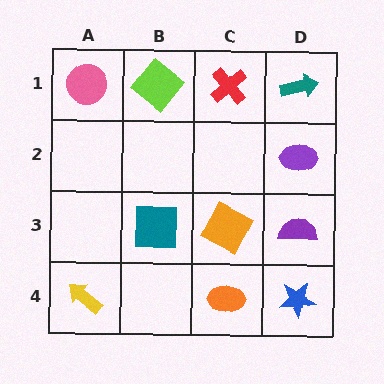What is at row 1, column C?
A red cross.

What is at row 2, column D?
A purple ellipse.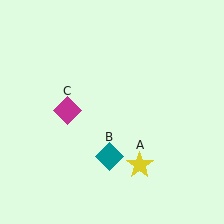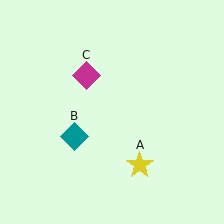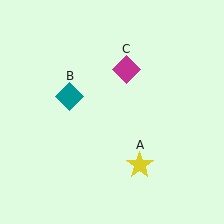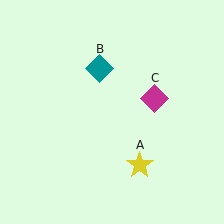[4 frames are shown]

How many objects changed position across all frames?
2 objects changed position: teal diamond (object B), magenta diamond (object C).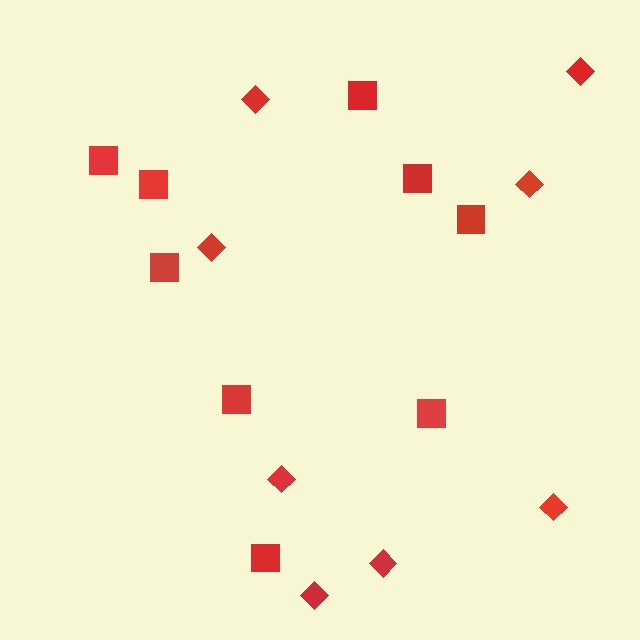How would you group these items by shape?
There are 2 groups: one group of squares (9) and one group of diamonds (8).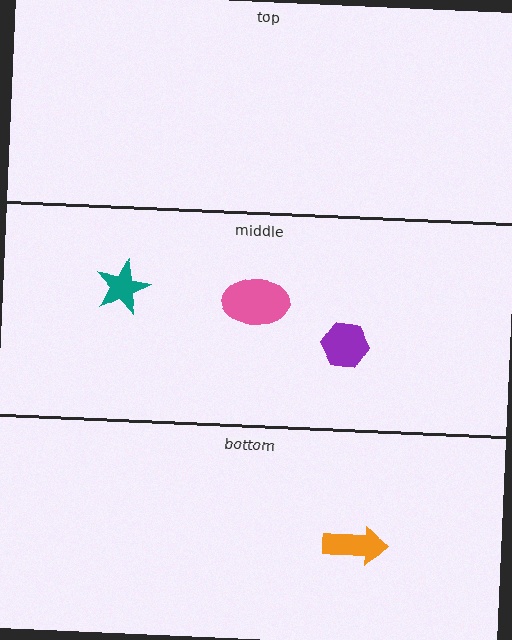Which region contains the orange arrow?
The bottom region.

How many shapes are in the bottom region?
1.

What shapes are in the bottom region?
The orange arrow.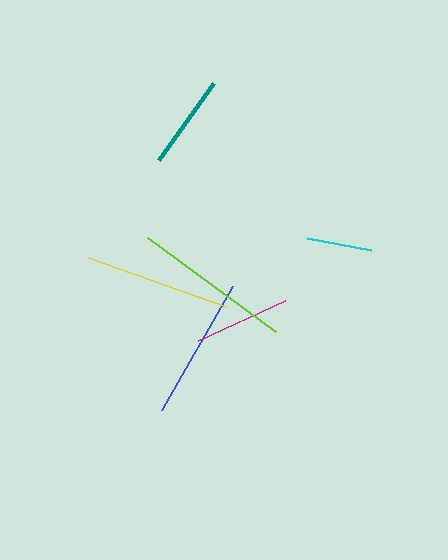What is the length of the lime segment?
The lime segment is approximately 159 pixels long.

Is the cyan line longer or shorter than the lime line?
The lime line is longer than the cyan line.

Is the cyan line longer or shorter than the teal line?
The teal line is longer than the cyan line.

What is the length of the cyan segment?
The cyan segment is approximately 65 pixels long.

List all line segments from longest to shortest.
From longest to shortest: lime, yellow, blue, magenta, teal, cyan.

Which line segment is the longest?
The lime line is the longest at approximately 159 pixels.